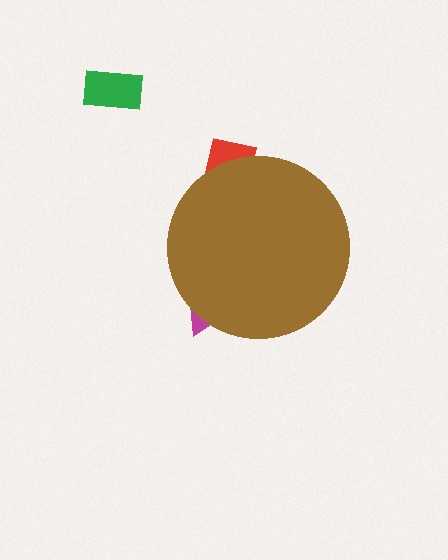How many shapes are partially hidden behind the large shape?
2 shapes are partially hidden.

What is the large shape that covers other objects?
A brown circle.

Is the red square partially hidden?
Yes, the red square is partially hidden behind the brown circle.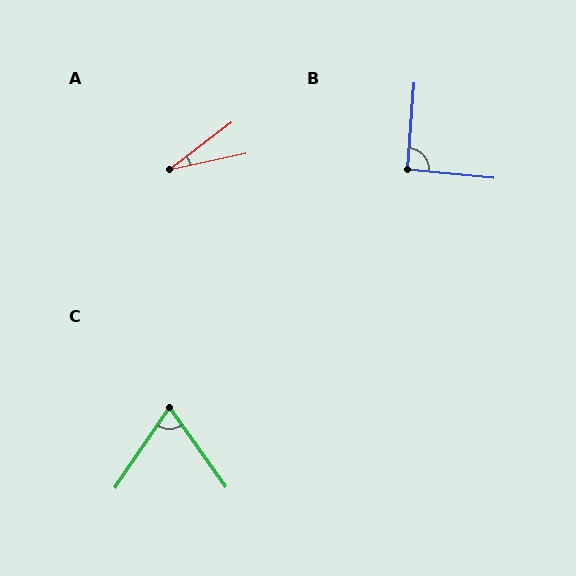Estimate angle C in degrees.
Approximately 69 degrees.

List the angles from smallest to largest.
A (25°), C (69°), B (91°).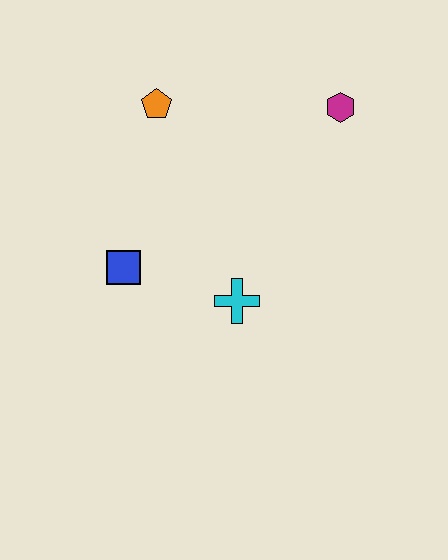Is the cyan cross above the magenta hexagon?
No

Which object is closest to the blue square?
The cyan cross is closest to the blue square.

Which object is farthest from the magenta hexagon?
The blue square is farthest from the magenta hexagon.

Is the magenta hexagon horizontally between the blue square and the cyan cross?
No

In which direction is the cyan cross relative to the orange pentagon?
The cyan cross is below the orange pentagon.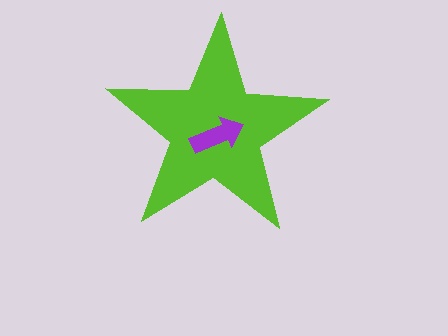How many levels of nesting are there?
2.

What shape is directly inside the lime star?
The purple arrow.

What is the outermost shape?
The lime star.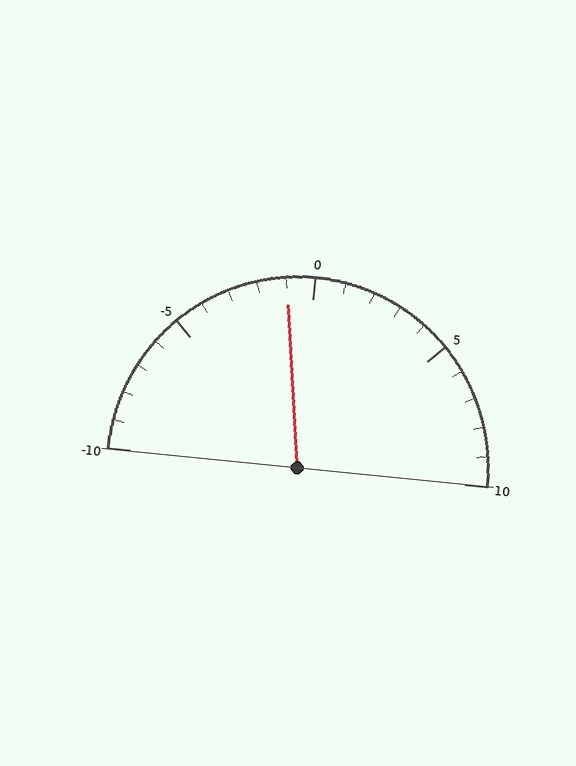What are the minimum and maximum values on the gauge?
The gauge ranges from -10 to 10.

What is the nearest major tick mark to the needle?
The nearest major tick mark is 0.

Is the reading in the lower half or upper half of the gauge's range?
The reading is in the lower half of the range (-10 to 10).